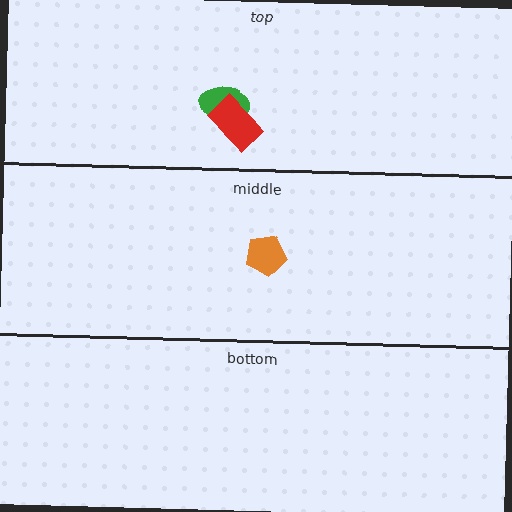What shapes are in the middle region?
The orange pentagon.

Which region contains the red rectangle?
The top region.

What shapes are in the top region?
The green ellipse, the red rectangle.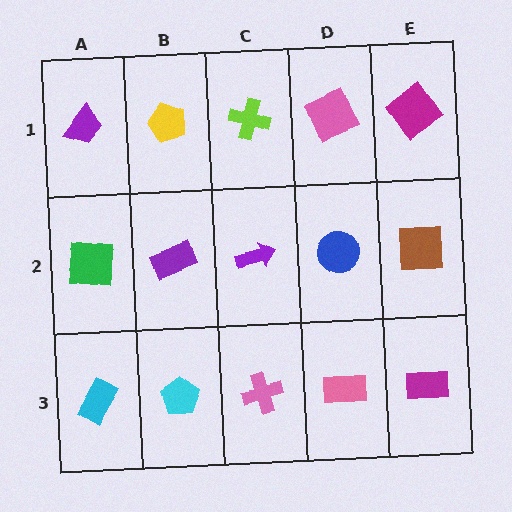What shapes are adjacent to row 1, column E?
A brown square (row 2, column E), a pink square (row 1, column D).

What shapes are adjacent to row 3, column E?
A brown square (row 2, column E), a pink rectangle (row 3, column D).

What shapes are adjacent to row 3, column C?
A purple arrow (row 2, column C), a cyan pentagon (row 3, column B), a pink rectangle (row 3, column D).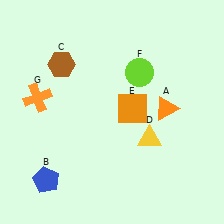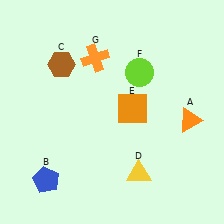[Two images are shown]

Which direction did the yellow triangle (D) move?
The yellow triangle (D) moved down.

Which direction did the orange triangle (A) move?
The orange triangle (A) moved right.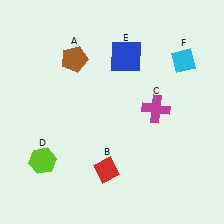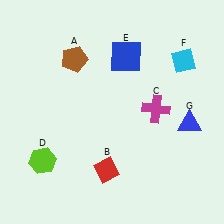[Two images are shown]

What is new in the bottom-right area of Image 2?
A blue triangle (G) was added in the bottom-right area of Image 2.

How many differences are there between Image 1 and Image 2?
There is 1 difference between the two images.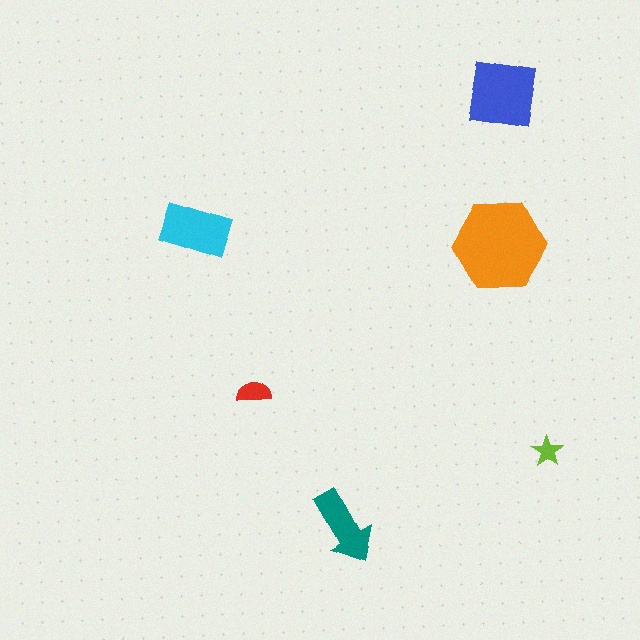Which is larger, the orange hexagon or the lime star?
The orange hexagon.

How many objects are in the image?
There are 6 objects in the image.